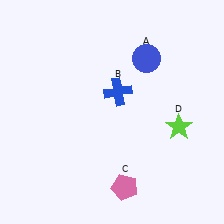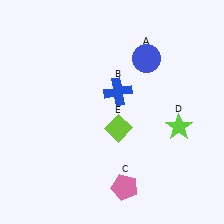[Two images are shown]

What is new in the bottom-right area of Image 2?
A lime diamond (E) was added in the bottom-right area of Image 2.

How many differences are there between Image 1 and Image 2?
There is 1 difference between the two images.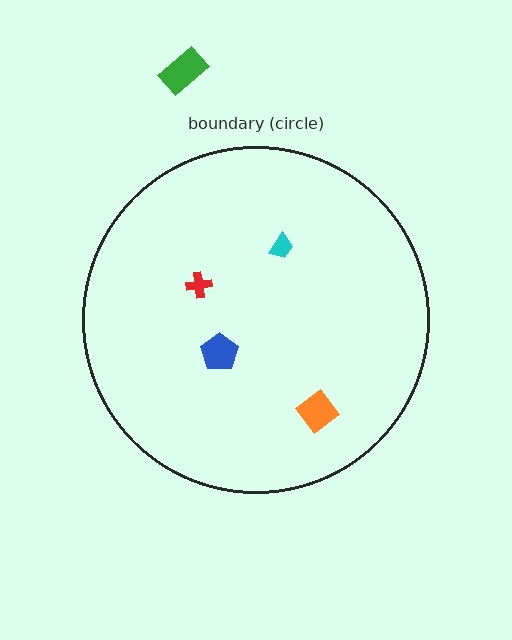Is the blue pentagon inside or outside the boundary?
Inside.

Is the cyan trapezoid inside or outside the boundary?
Inside.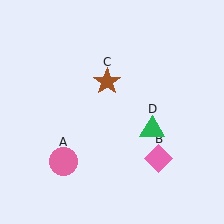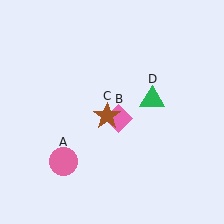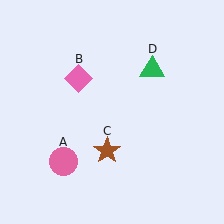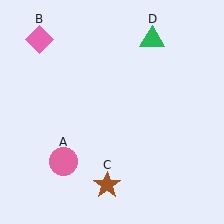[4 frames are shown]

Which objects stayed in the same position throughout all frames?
Pink circle (object A) remained stationary.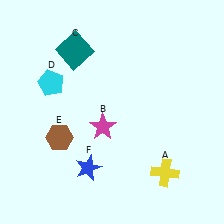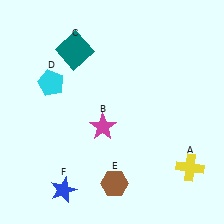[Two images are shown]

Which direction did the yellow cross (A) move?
The yellow cross (A) moved right.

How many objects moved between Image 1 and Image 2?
3 objects moved between the two images.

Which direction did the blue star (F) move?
The blue star (F) moved left.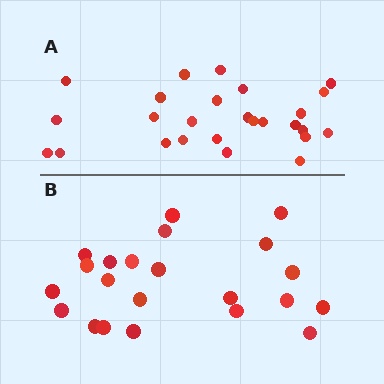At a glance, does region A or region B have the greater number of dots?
Region A (the top region) has more dots.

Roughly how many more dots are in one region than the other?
Region A has about 4 more dots than region B.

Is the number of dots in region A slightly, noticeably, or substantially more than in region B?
Region A has only slightly more — the two regions are fairly close. The ratio is roughly 1.2 to 1.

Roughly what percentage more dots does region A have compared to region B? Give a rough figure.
About 20% more.